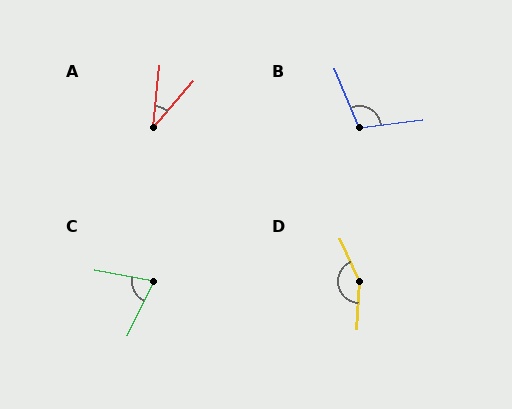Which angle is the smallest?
A, at approximately 35 degrees.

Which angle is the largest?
D, at approximately 153 degrees.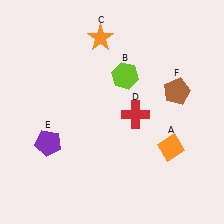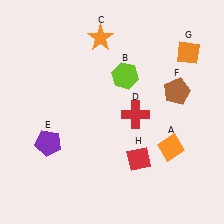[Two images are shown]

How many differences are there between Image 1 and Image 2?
There are 2 differences between the two images.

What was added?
An orange diamond (G), a red diamond (H) were added in Image 2.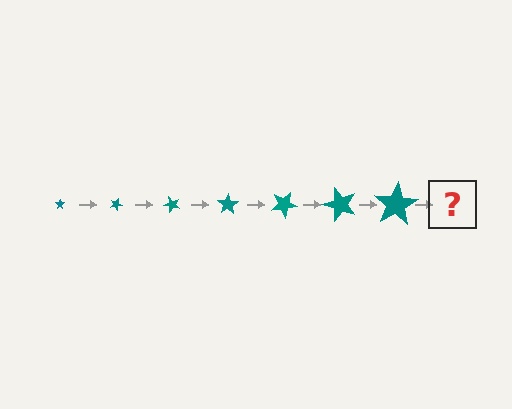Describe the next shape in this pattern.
It should be a star, larger than the previous one and rotated 175 degrees from the start.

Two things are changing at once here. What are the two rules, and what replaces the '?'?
The two rules are that the star grows larger each step and it rotates 25 degrees each step. The '?' should be a star, larger than the previous one and rotated 175 degrees from the start.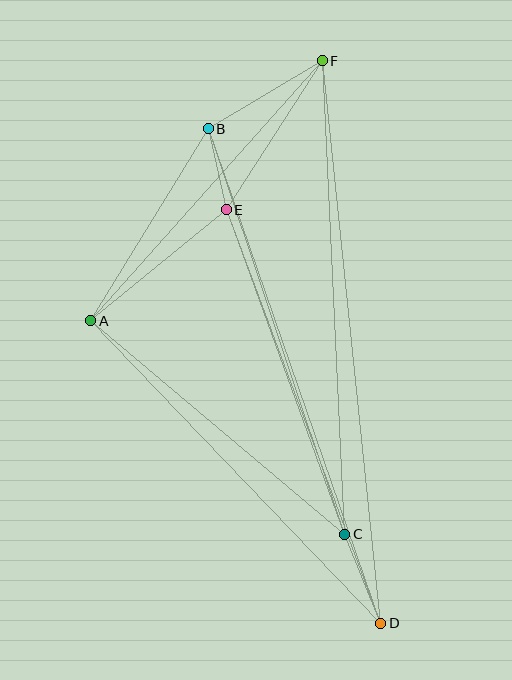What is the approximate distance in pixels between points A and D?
The distance between A and D is approximately 419 pixels.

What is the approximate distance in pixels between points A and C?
The distance between A and C is approximately 332 pixels.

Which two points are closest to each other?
Points B and E are closest to each other.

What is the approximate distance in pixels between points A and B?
The distance between A and B is approximately 225 pixels.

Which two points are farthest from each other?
Points D and F are farthest from each other.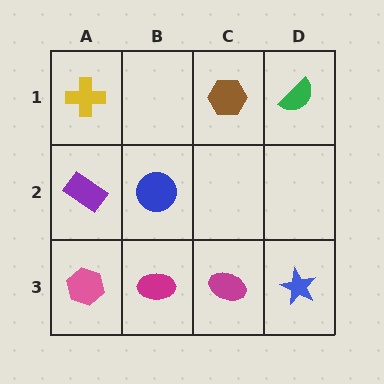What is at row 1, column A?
A yellow cross.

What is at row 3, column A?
A pink hexagon.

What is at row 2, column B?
A blue circle.